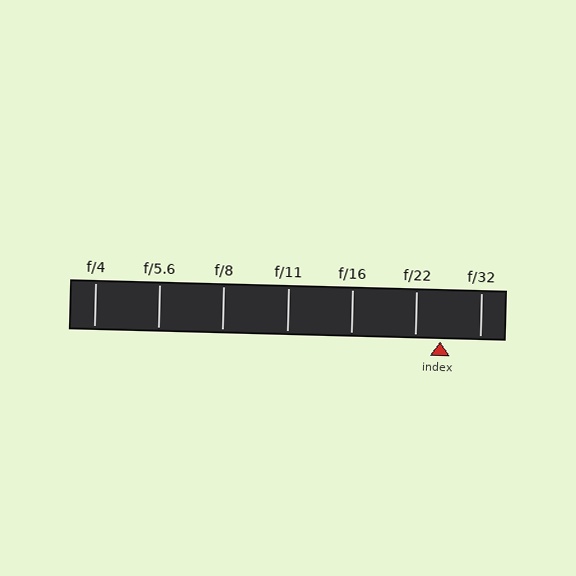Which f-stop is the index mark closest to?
The index mark is closest to f/22.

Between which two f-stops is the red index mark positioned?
The index mark is between f/22 and f/32.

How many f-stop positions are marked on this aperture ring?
There are 7 f-stop positions marked.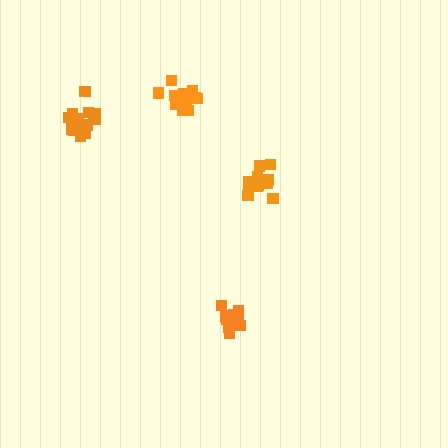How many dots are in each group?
Group 1: 14 dots, Group 2: 12 dots, Group 3: 16 dots, Group 4: 17 dots (59 total).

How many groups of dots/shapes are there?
There are 4 groups.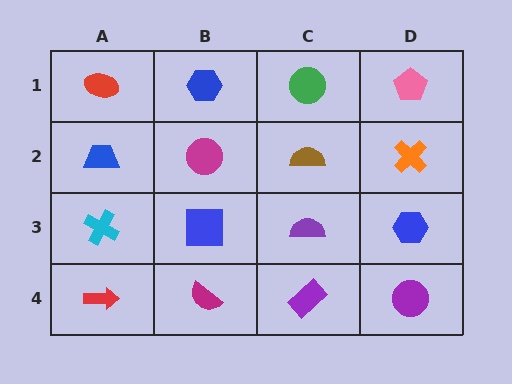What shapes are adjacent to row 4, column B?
A blue square (row 3, column B), a red arrow (row 4, column A), a purple rectangle (row 4, column C).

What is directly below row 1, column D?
An orange cross.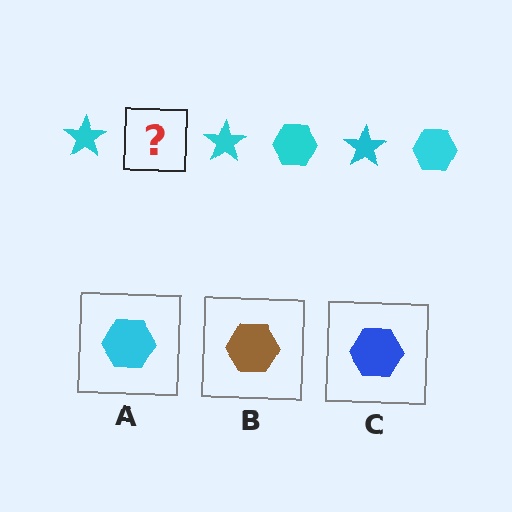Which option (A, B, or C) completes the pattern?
A.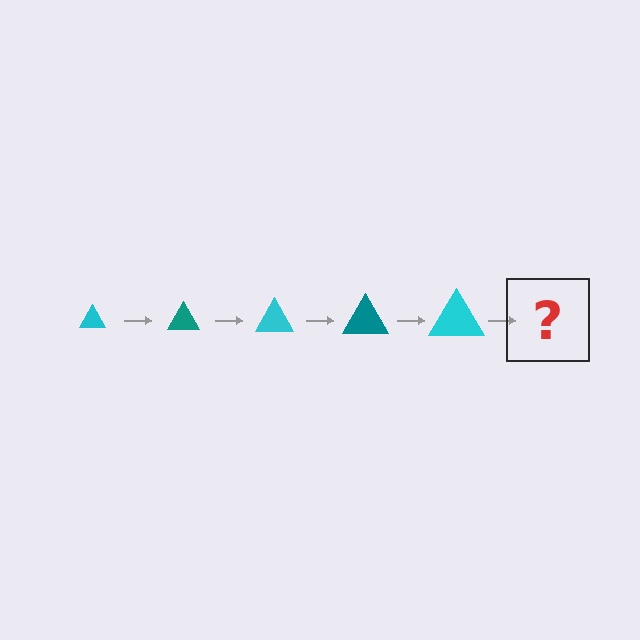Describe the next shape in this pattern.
It should be a teal triangle, larger than the previous one.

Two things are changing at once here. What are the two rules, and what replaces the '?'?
The two rules are that the triangle grows larger each step and the color cycles through cyan and teal. The '?' should be a teal triangle, larger than the previous one.